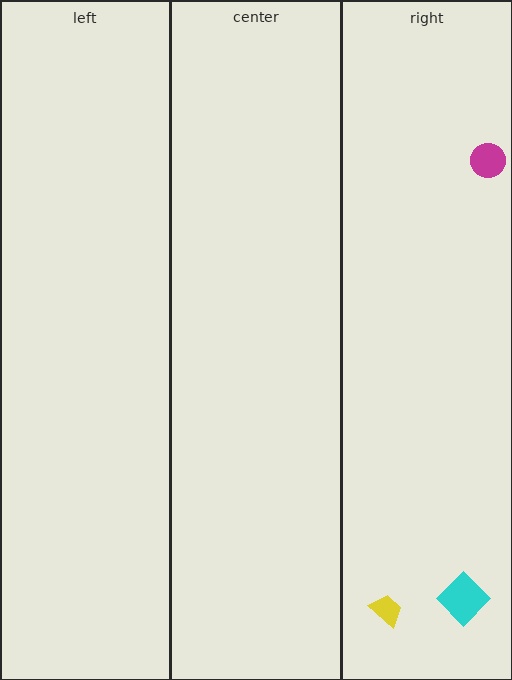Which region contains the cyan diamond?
The right region.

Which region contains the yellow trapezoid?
The right region.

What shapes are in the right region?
The yellow trapezoid, the magenta circle, the cyan diamond.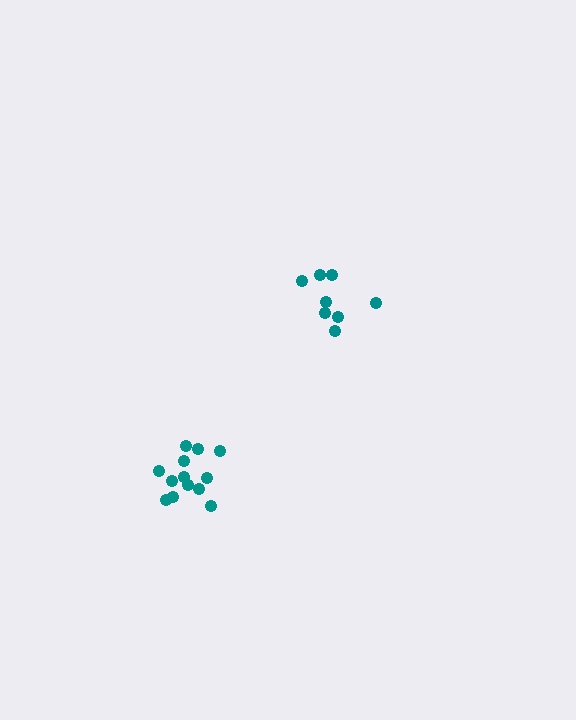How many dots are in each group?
Group 1: 13 dots, Group 2: 8 dots (21 total).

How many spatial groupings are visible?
There are 2 spatial groupings.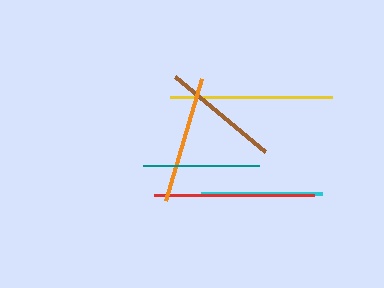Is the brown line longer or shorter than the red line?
The red line is longer than the brown line.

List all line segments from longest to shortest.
From longest to shortest: yellow, red, orange, cyan, brown, teal.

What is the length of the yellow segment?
The yellow segment is approximately 162 pixels long.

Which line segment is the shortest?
The teal line is the shortest at approximately 117 pixels.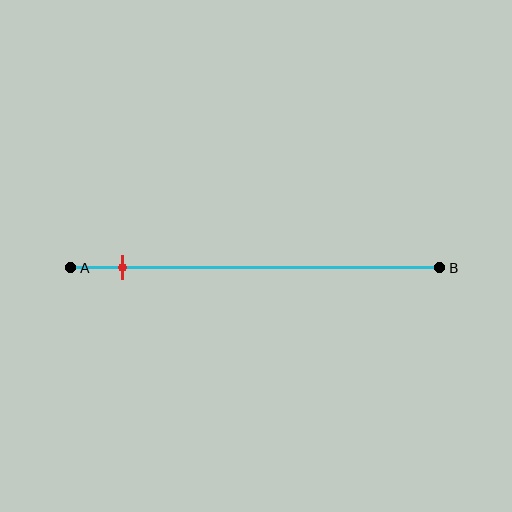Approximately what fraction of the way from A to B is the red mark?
The red mark is approximately 15% of the way from A to B.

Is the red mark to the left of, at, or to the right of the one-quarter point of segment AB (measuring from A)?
The red mark is to the left of the one-quarter point of segment AB.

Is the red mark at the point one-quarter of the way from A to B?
No, the mark is at about 15% from A, not at the 25% one-quarter point.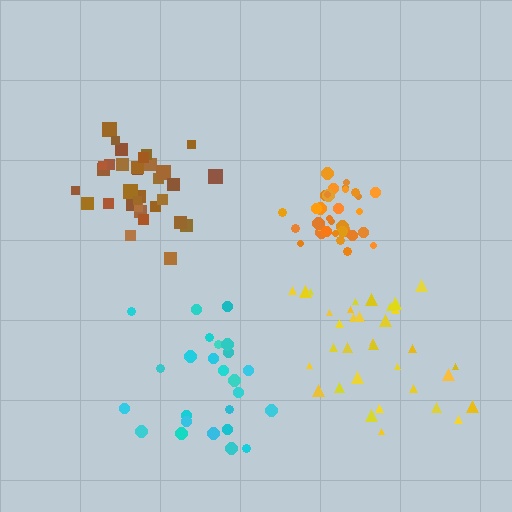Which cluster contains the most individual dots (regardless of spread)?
Orange (34).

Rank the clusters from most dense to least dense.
orange, brown, yellow, cyan.